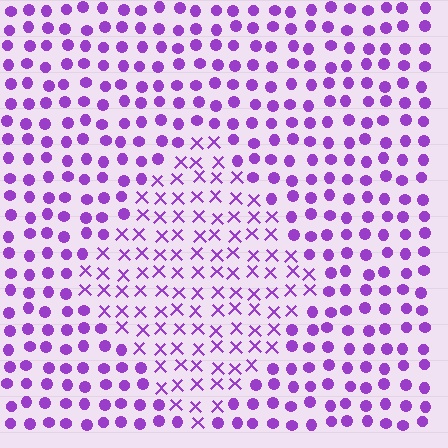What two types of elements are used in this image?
The image uses X marks inside the diamond region and circles outside it.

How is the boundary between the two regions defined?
The boundary is defined by a change in element shape: X marks inside vs. circles outside. All elements share the same color and spacing.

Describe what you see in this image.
The image is filled with small purple elements arranged in a uniform grid. A diamond-shaped region contains X marks, while the surrounding area contains circles. The boundary is defined purely by the change in element shape.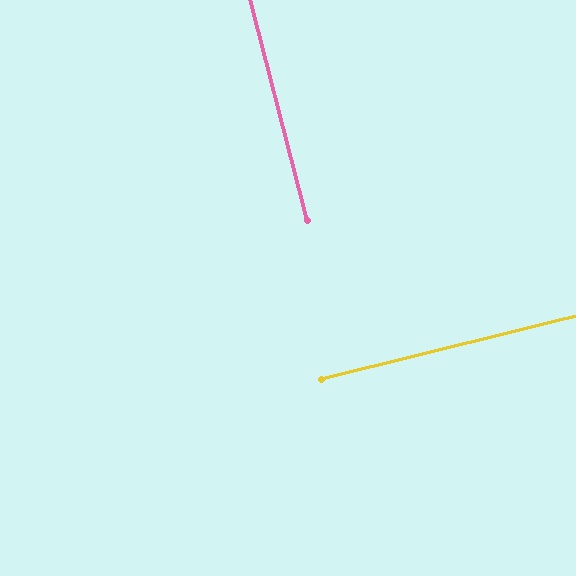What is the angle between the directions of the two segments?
Approximately 90 degrees.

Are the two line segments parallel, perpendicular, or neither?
Perpendicular — they meet at approximately 90°.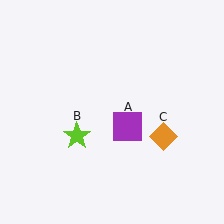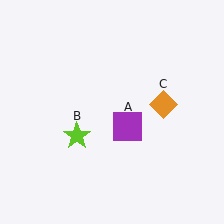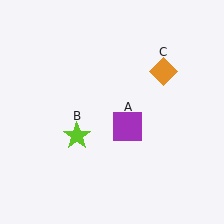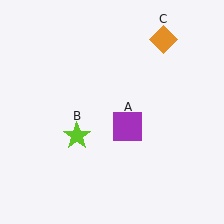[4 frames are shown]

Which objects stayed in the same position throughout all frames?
Purple square (object A) and lime star (object B) remained stationary.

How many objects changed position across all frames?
1 object changed position: orange diamond (object C).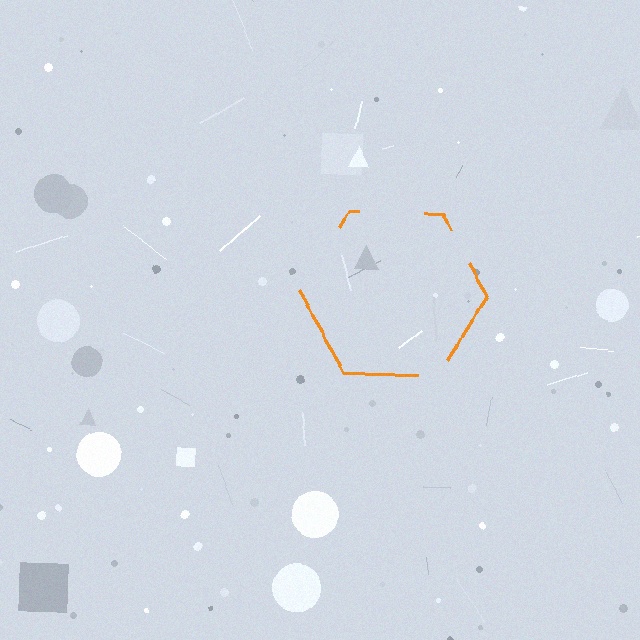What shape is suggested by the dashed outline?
The dashed outline suggests a hexagon.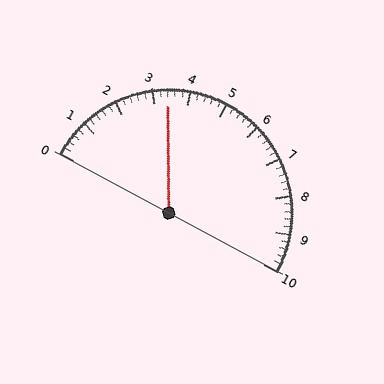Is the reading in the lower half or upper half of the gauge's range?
The reading is in the lower half of the range (0 to 10).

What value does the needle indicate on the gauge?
The needle indicates approximately 3.4.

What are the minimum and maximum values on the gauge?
The gauge ranges from 0 to 10.